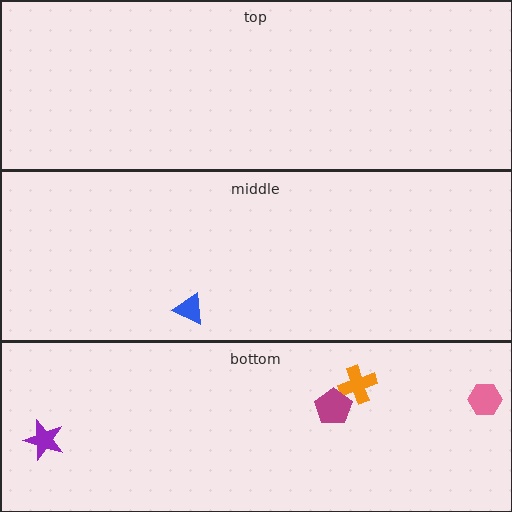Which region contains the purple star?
The bottom region.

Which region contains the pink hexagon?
The bottom region.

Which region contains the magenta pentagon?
The bottom region.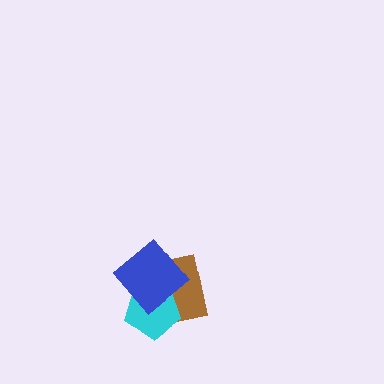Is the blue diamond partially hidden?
No, no other shape covers it.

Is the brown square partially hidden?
Yes, it is partially covered by another shape.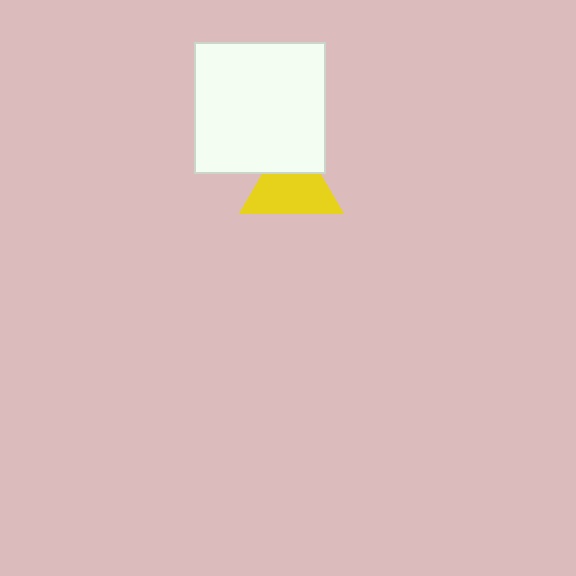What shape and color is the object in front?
The object in front is a white square.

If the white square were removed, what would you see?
You would see the complete yellow triangle.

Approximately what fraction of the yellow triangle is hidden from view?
Roughly 31% of the yellow triangle is hidden behind the white square.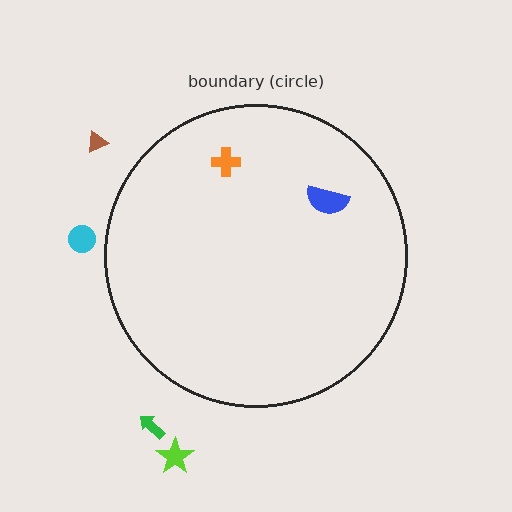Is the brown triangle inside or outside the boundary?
Outside.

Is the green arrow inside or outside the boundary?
Outside.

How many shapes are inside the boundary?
2 inside, 4 outside.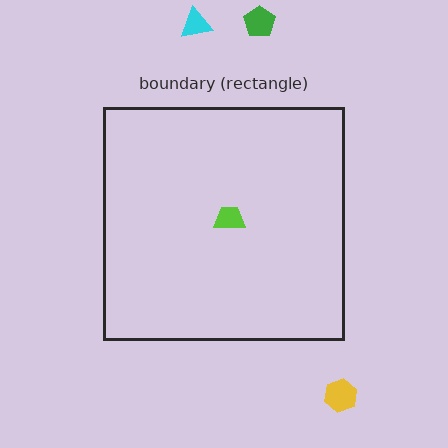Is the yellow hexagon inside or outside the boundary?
Outside.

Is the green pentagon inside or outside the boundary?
Outside.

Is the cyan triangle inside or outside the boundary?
Outside.